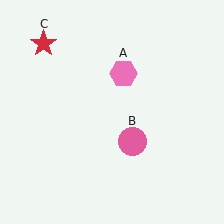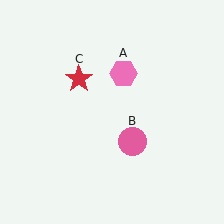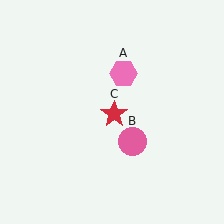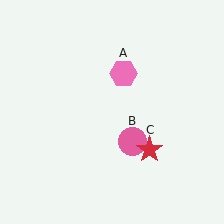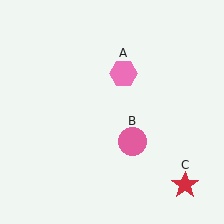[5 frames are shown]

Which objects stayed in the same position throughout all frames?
Pink hexagon (object A) and pink circle (object B) remained stationary.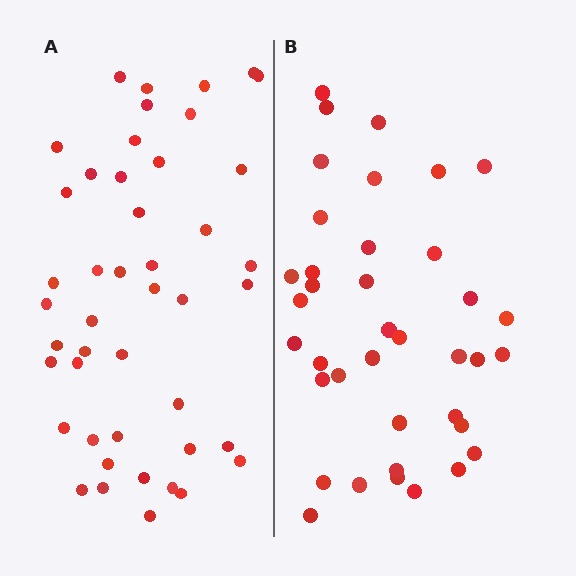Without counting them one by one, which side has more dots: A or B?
Region A (the left region) has more dots.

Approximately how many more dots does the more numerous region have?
Region A has roughly 8 or so more dots than region B.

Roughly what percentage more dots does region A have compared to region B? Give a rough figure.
About 20% more.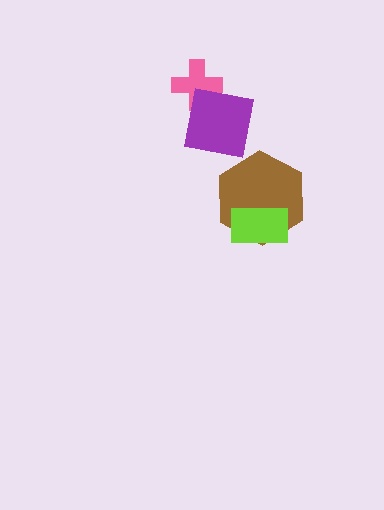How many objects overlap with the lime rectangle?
1 object overlaps with the lime rectangle.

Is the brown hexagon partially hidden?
Yes, it is partially covered by another shape.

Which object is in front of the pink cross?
The purple square is in front of the pink cross.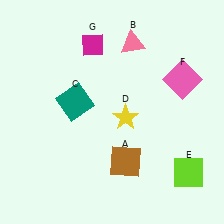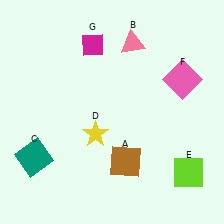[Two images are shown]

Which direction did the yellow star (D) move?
The yellow star (D) moved left.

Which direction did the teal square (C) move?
The teal square (C) moved down.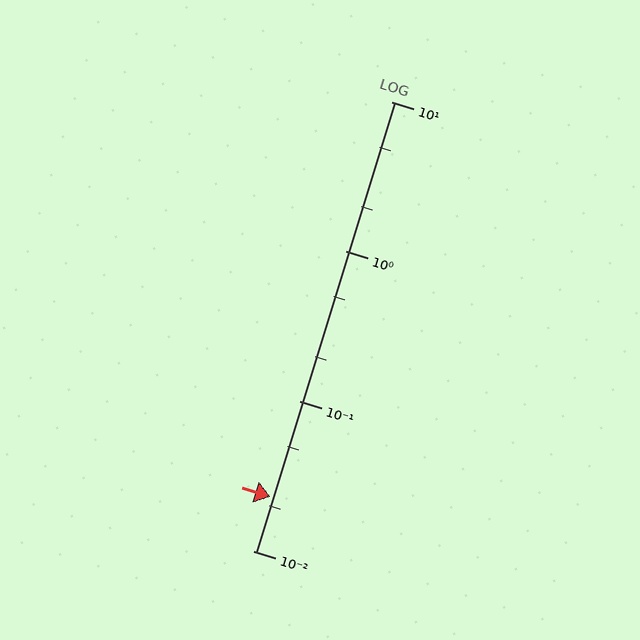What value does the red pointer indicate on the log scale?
The pointer indicates approximately 0.023.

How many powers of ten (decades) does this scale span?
The scale spans 3 decades, from 0.01 to 10.